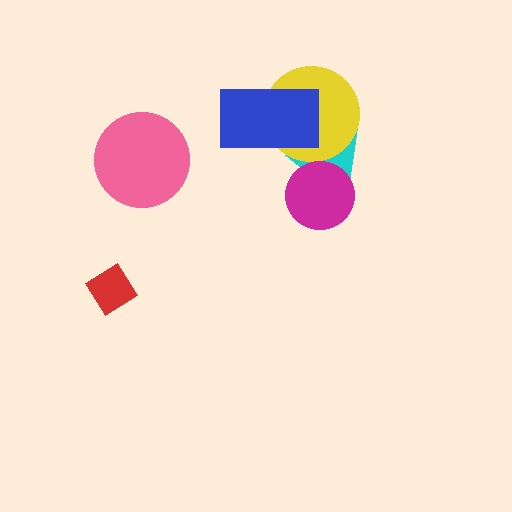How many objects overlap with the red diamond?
0 objects overlap with the red diamond.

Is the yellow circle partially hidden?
Yes, it is partially covered by another shape.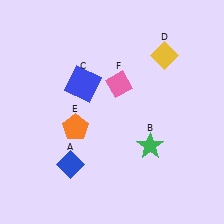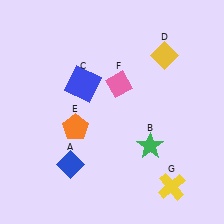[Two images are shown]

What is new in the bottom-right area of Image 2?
A yellow cross (G) was added in the bottom-right area of Image 2.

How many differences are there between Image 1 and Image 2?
There is 1 difference between the two images.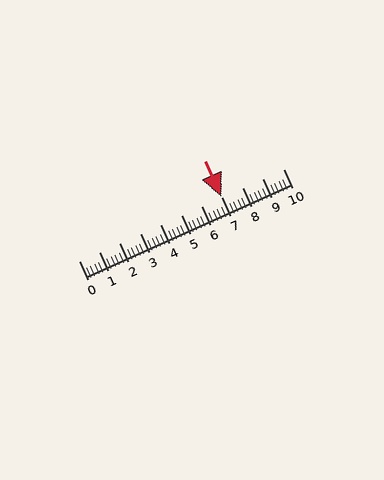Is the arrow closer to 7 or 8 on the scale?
The arrow is closer to 7.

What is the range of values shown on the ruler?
The ruler shows values from 0 to 10.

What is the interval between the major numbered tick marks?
The major tick marks are spaced 1 units apart.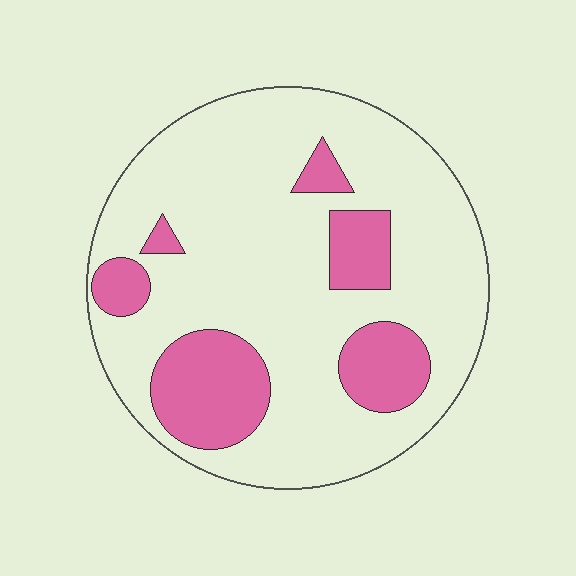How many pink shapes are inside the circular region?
6.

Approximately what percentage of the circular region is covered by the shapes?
Approximately 25%.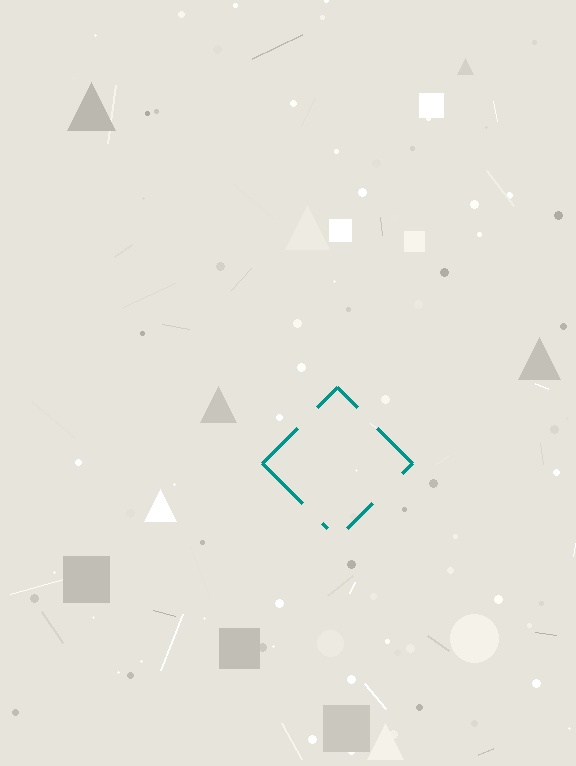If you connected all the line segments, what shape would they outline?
They would outline a diamond.